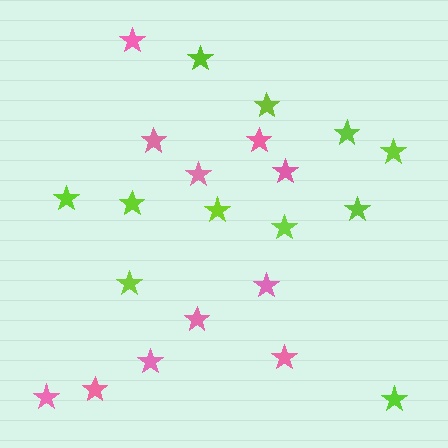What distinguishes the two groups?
There are 2 groups: one group of lime stars (11) and one group of pink stars (11).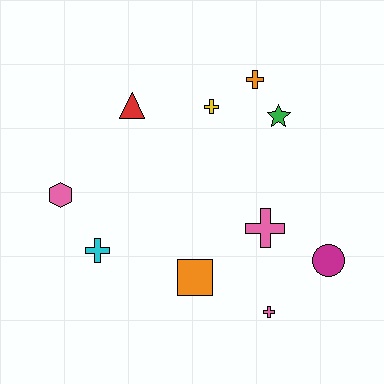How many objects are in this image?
There are 10 objects.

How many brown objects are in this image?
There are no brown objects.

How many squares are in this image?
There is 1 square.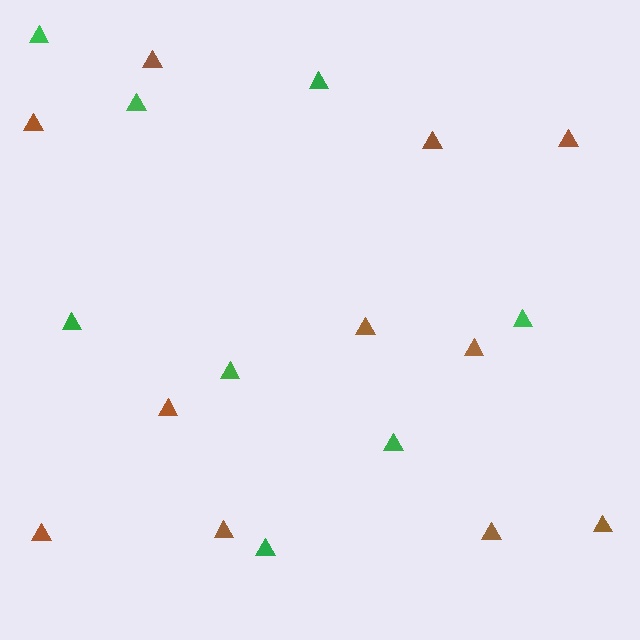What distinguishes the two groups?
There are 2 groups: one group of green triangles (8) and one group of brown triangles (11).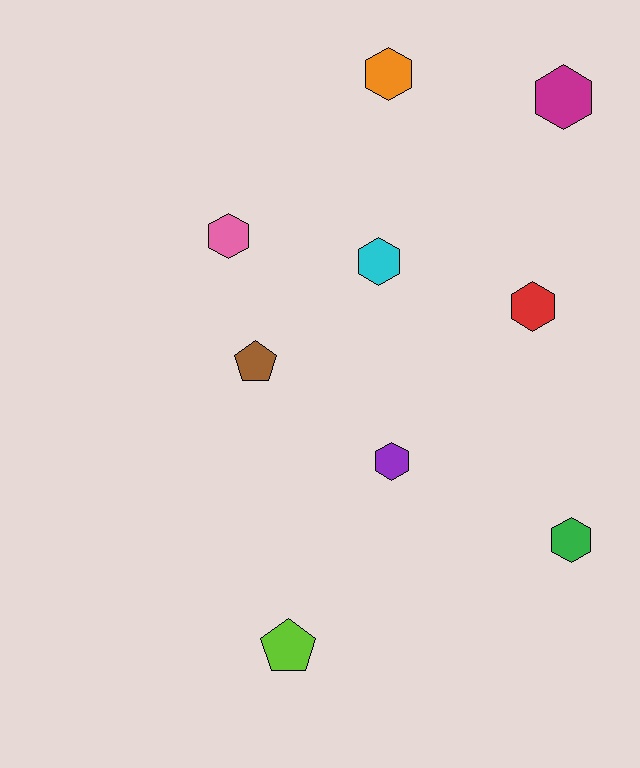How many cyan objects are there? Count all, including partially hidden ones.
There is 1 cyan object.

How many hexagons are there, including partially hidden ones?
There are 7 hexagons.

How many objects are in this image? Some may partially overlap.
There are 9 objects.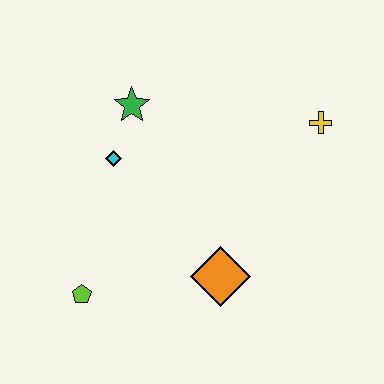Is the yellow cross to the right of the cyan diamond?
Yes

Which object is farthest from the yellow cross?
The lime pentagon is farthest from the yellow cross.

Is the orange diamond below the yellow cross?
Yes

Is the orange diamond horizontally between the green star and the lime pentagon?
No